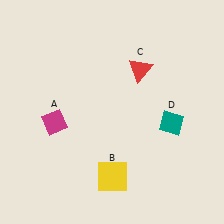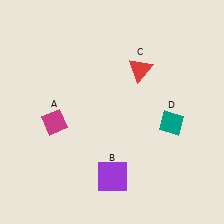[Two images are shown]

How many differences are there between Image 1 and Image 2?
There is 1 difference between the two images.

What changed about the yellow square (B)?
In Image 1, B is yellow. In Image 2, it changed to purple.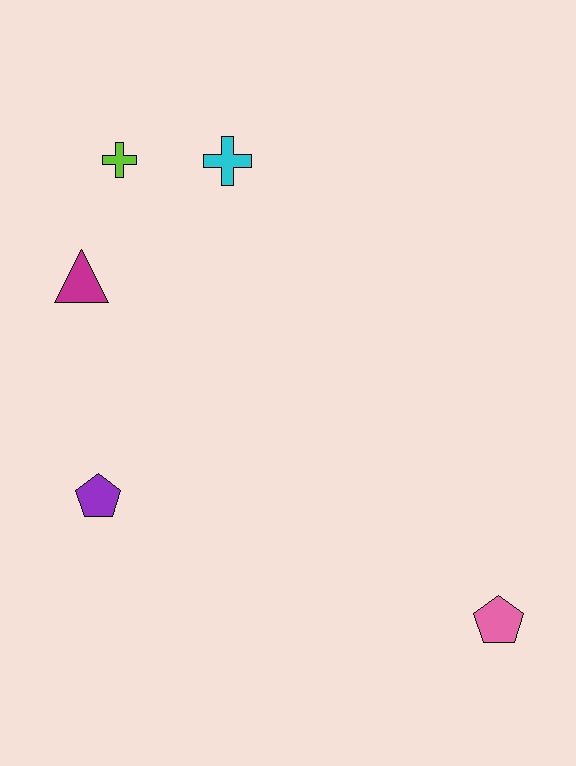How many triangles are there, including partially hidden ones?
There is 1 triangle.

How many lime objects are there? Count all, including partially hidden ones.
There is 1 lime object.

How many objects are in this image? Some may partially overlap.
There are 5 objects.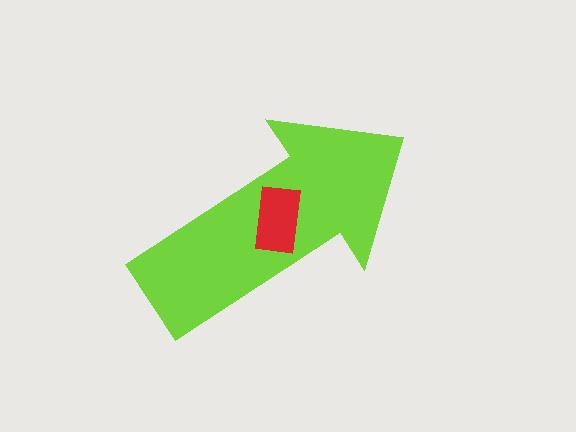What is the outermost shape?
The lime arrow.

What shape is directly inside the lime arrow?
The red rectangle.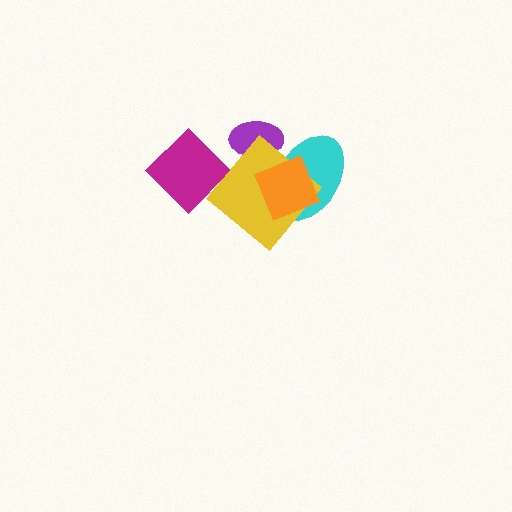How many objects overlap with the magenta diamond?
0 objects overlap with the magenta diamond.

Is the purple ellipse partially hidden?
Yes, it is partially covered by another shape.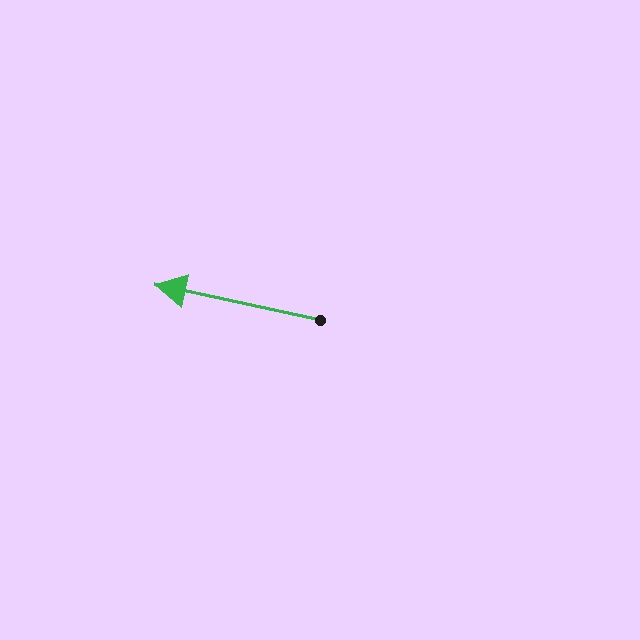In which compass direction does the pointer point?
West.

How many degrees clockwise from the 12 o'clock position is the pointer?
Approximately 282 degrees.